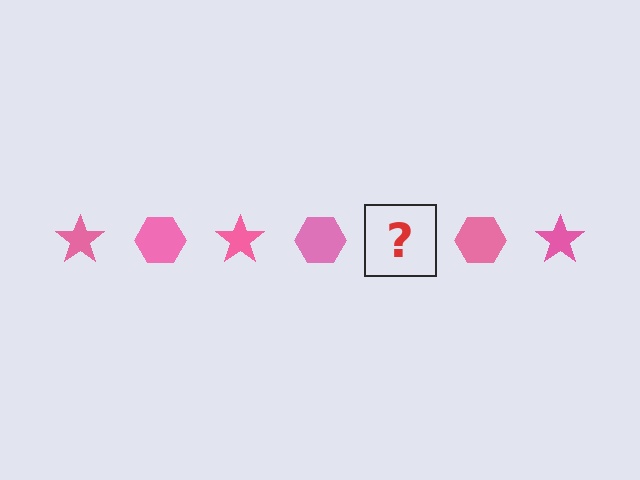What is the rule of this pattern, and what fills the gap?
The rule is that the pattern cycles through star, hexagon shapes in pink. The gap should be filled with a pink star.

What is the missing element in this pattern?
The missing element is a pink star.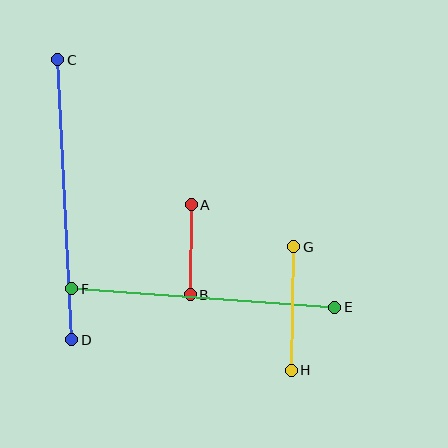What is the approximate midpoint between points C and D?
The midpoint is at approximately (65, 200) pixels.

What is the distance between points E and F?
The distance is approximately 263 pixels.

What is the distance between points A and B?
The distance is approximately 90 pixels.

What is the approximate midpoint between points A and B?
The midpoint is at approximately (191, 250) pixels.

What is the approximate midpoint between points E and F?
The midpoint is at approximately (203, 298) pixels.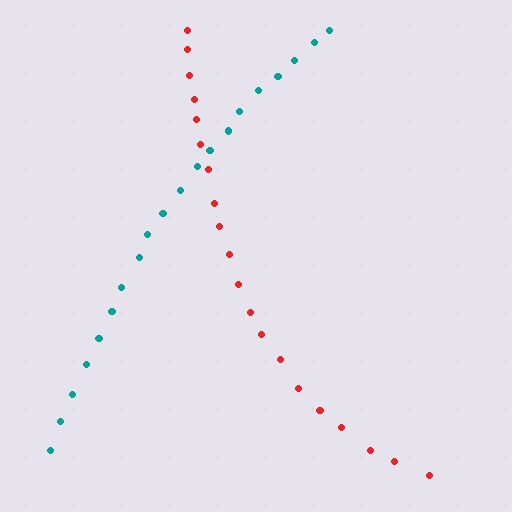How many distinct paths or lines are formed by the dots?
There are 2 distinct paths.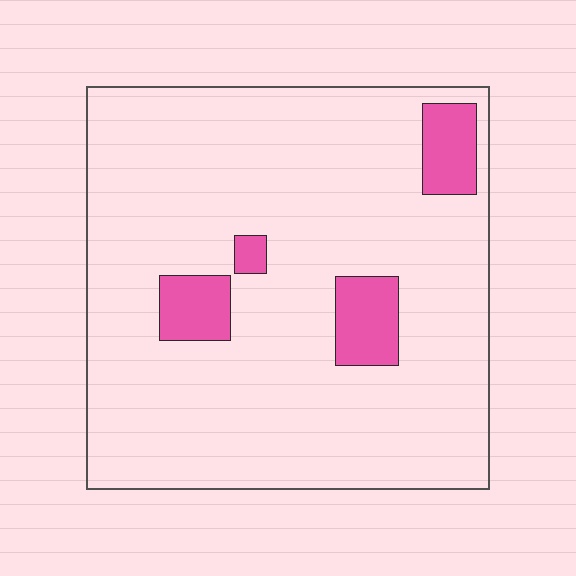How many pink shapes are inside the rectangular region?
4.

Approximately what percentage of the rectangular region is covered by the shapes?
Approximately 10%.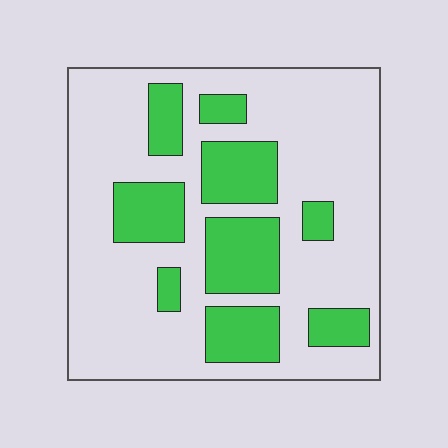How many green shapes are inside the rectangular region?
9.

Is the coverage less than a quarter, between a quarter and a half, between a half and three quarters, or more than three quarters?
Between a quarter and a half.